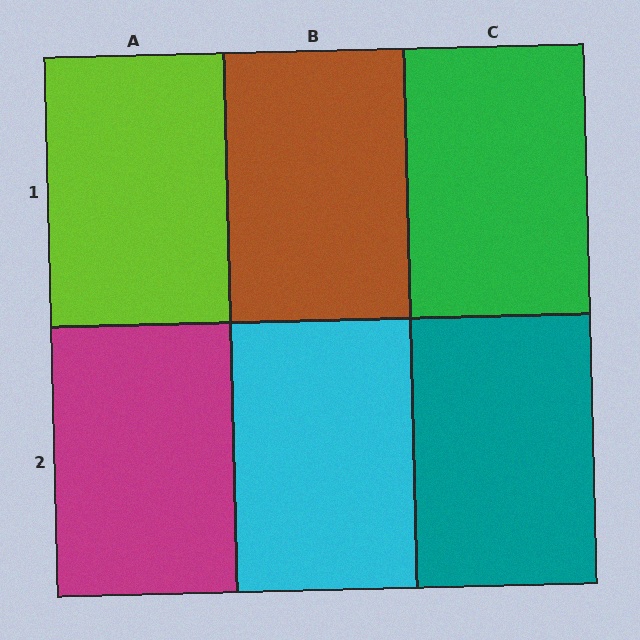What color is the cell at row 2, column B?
Cyan.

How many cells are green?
1 cell is green.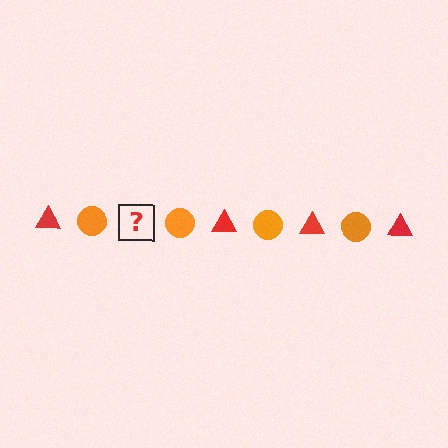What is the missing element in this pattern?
The missing element is a red triangle.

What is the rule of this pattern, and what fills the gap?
The rule is that the pattern alternates between red triangle and orange circle. The gap should be filled with a red triangle.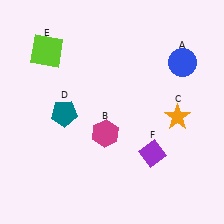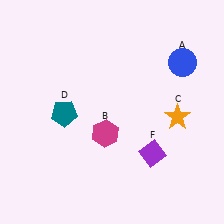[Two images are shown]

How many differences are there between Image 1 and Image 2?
There is 1 difference between the two images.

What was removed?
The lime square (E) was removed in Image 2.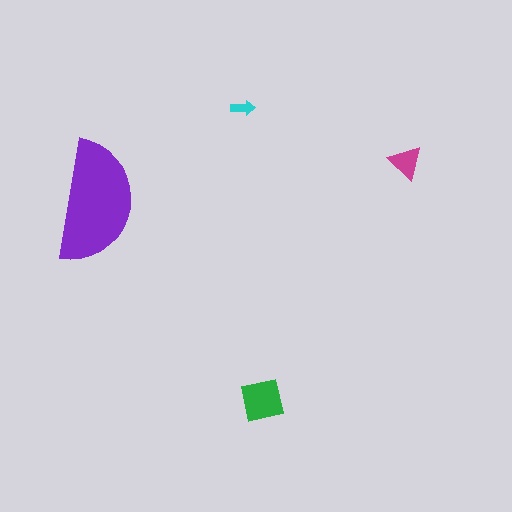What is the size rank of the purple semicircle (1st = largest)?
1st.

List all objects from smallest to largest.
The cyan arrow, the magenta triangle, the green square, the purple semicircle.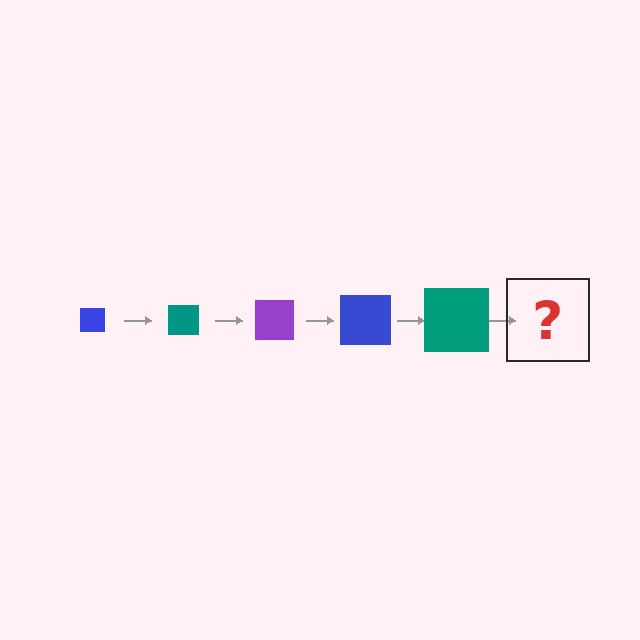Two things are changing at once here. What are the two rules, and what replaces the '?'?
The two rules are that the square grows larger each step and the color cycles through blue, teal, and purple. The '?' should be a purple square, larger than the previous one.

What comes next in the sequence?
The next element should be a purple square, larger than the previous one.